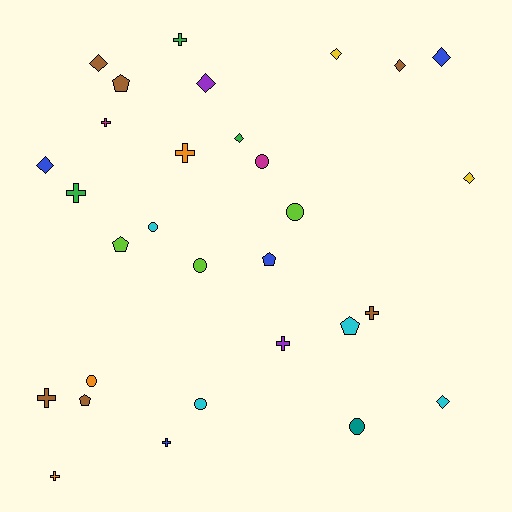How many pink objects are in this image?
There are no pink objects.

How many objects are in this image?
There are 30 objects.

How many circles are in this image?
There are 7 circles.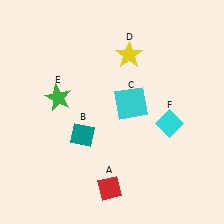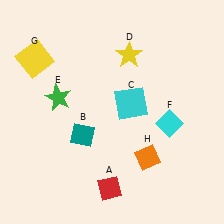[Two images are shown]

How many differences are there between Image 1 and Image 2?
There are 2 differences between the two images.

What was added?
A yellow square (G), an orange diamond (H) were added in Image 2.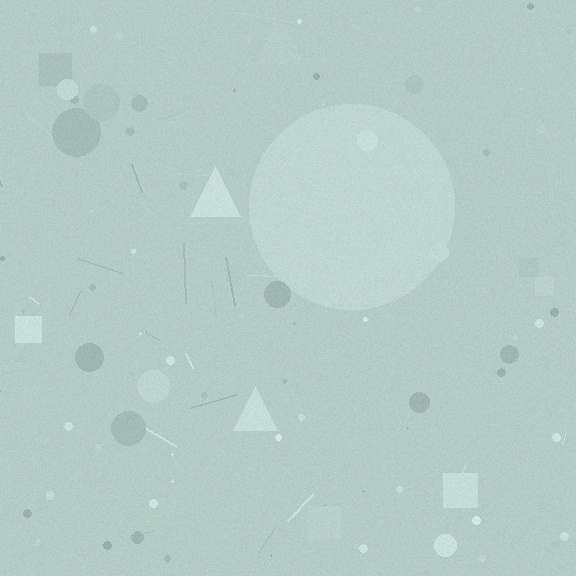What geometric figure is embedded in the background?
A circle is embedded in the background.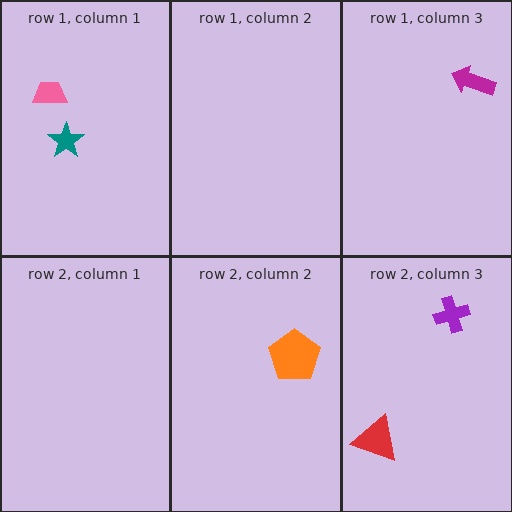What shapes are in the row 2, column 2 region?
The orange pentagon.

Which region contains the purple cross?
The row 2, column 3 region.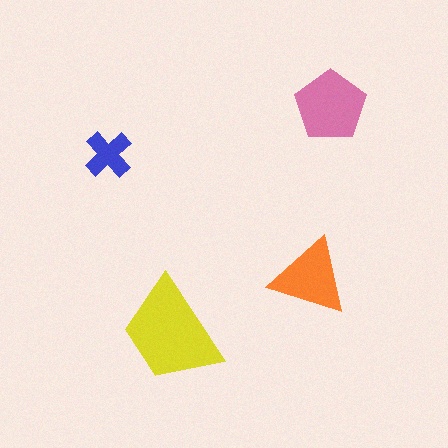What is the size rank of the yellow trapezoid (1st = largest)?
1st.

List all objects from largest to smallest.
The yellow trapezoid, the pink pentagon, the orange triangle, the blue cross.